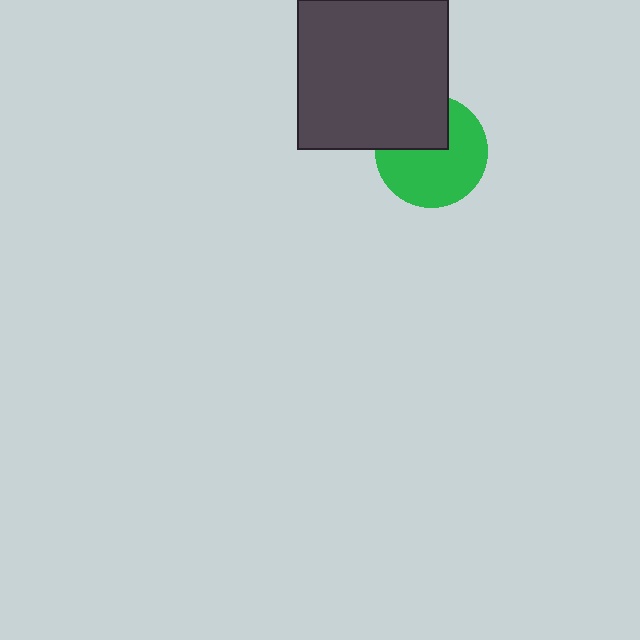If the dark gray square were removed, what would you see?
You would see the complete green circle.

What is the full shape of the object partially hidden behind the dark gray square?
The partially hidden object is a green circle.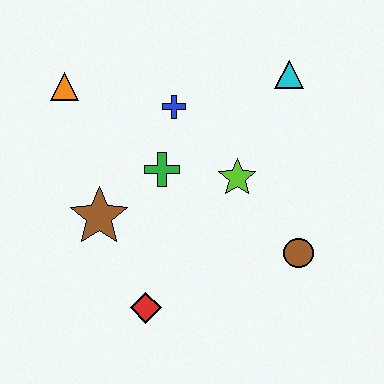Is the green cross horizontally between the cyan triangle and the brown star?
Yes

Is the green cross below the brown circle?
No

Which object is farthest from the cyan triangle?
The red diamond is farthest from the cyan triangle.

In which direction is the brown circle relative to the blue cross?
The brown circle is below the blue cross.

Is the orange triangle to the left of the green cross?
Yes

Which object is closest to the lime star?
The green cross is closest to the lime star.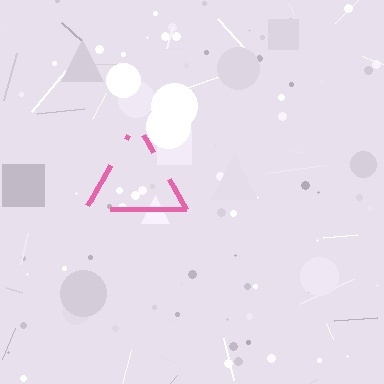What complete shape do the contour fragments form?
The contour fragments form a triangle.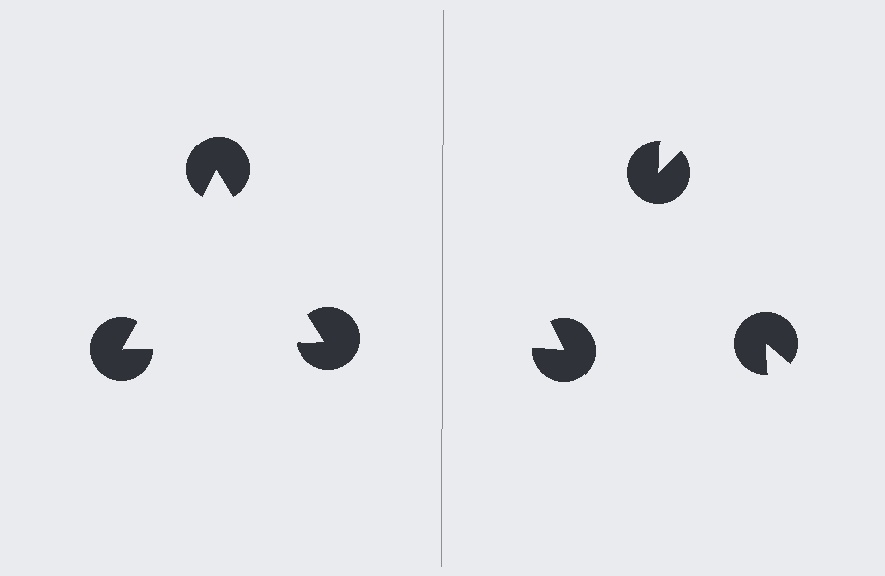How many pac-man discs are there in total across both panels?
6 — 3 on each side.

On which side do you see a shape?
An illusory triangle appears on the left side. On the right side the wedge cuts are rotated, so no coherent shape forms.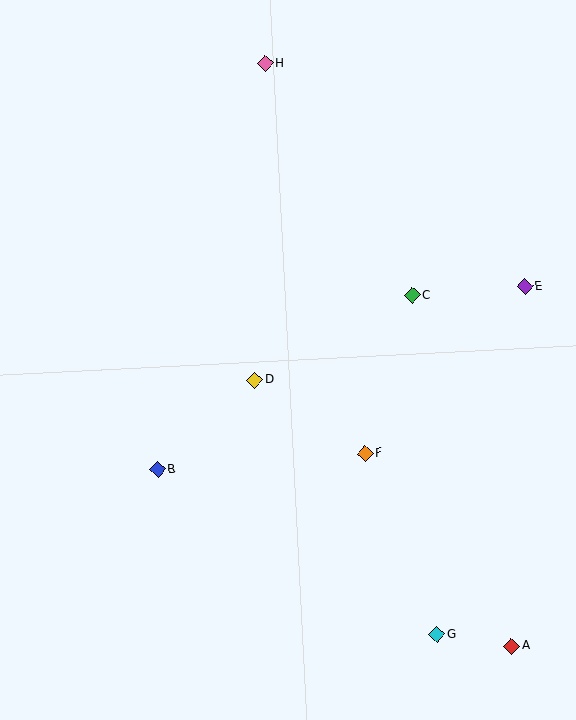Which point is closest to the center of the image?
Point D at (255, 380) is closest to the center.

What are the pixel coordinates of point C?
Point C is at (412, 295).